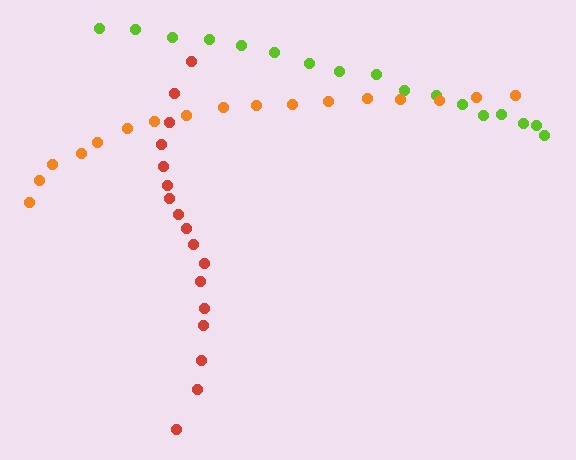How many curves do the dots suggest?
There are 3 distinct paths.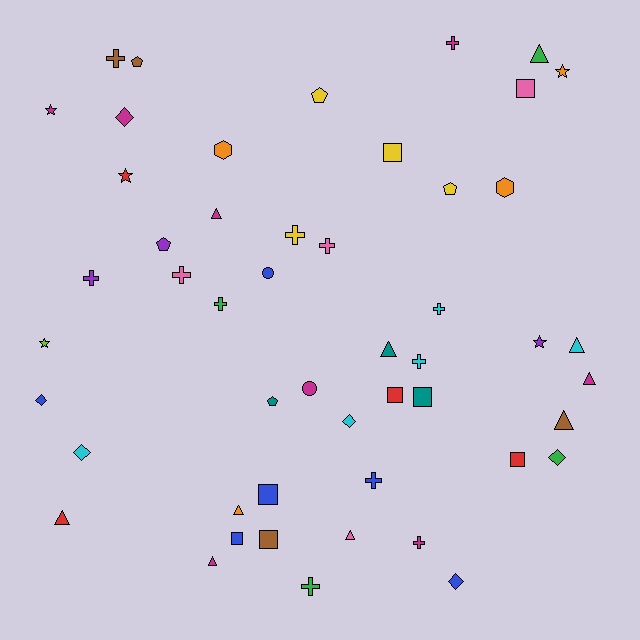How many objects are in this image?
There are 50 objects.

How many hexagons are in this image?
There are 2 hexagons.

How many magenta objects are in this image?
There are 8 magenta objects.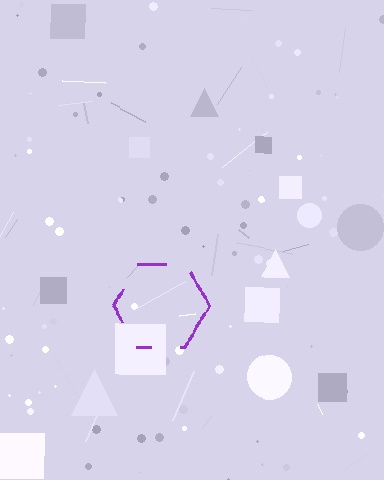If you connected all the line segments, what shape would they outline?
They would outline a hexagon.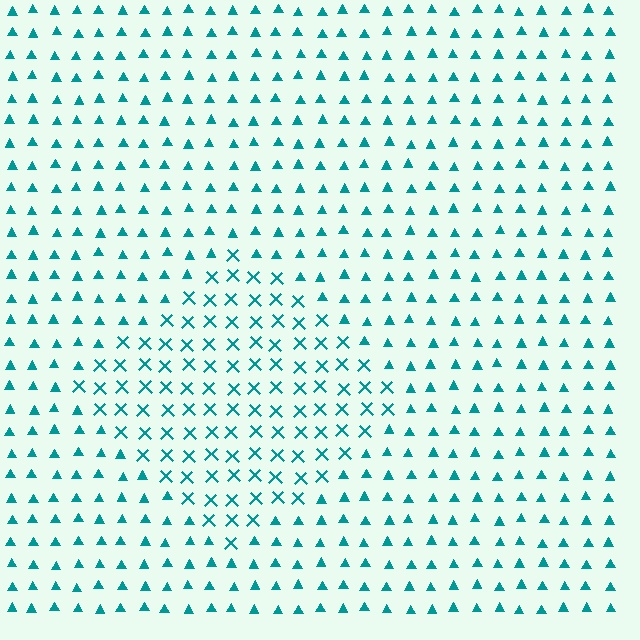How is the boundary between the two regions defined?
The boundary is defined by a change in element shape: X marks inside vs. triangles outside. All elements share the same color and spacing.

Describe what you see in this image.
The image is filled with small teal elements arranged in a uniform grid. A diamond-shaped region contains X marks, while the surrounding area contains triangles. The boundary is defined purely by the change in element shape.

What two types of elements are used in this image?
The image uses X marks inside the diamond region and triangles outside it.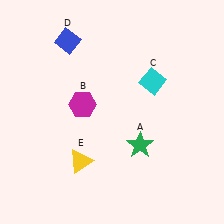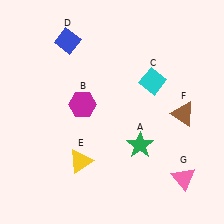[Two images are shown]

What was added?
A brown triangle (F), a pink triangle (G) were added in Image 2.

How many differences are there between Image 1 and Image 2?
There are 2 differences between the two images.